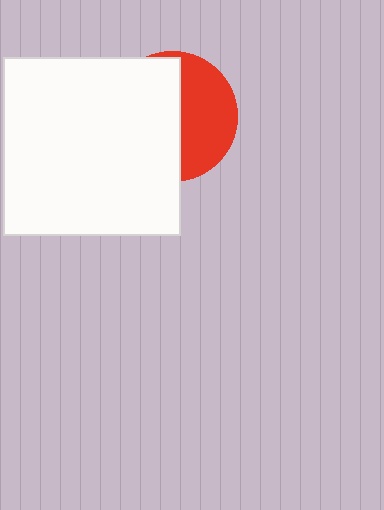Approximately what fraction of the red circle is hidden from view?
Roughly 57% of the red circle is hidden behind the white square.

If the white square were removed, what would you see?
You would see the complete red circle.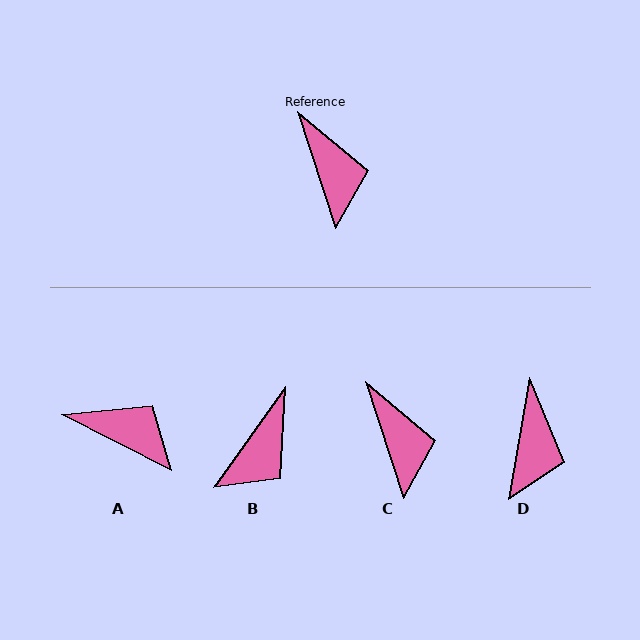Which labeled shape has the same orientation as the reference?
C.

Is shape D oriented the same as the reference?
No, it is off by about 28 degrees.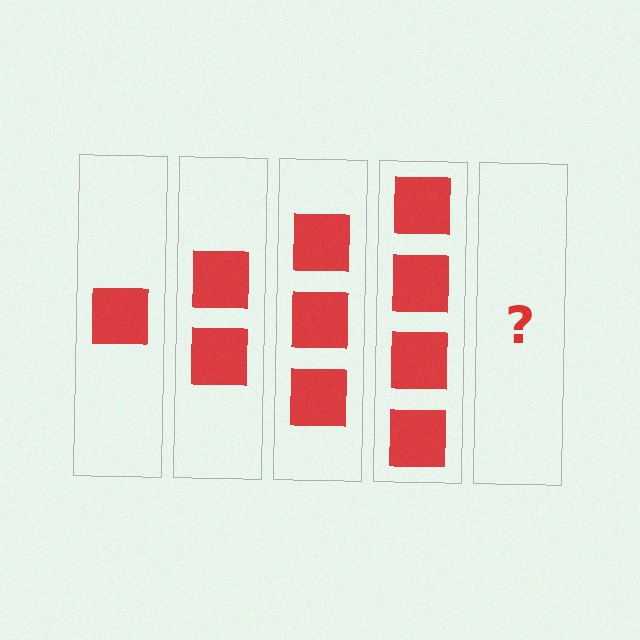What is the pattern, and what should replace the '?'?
The pattern is that each step adds one more square. The '?' should be 5 squares.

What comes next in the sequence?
The next element should be 5 squares.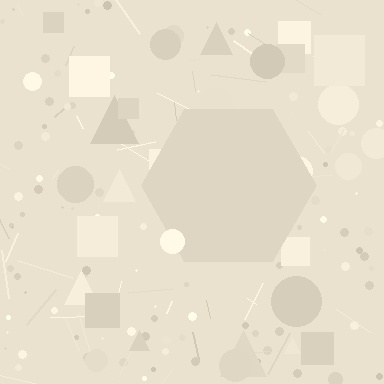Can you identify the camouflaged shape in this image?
The camouflaged shape is a hexagon.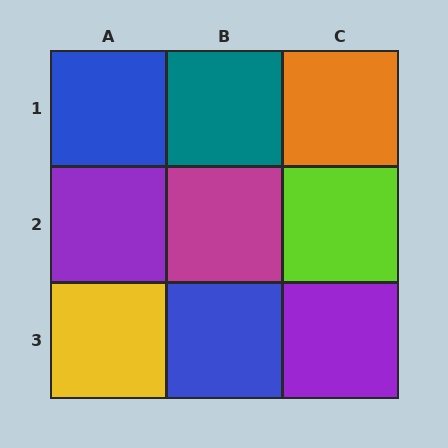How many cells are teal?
1 cell is teal.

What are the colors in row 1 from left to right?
Blue, teal, orange.